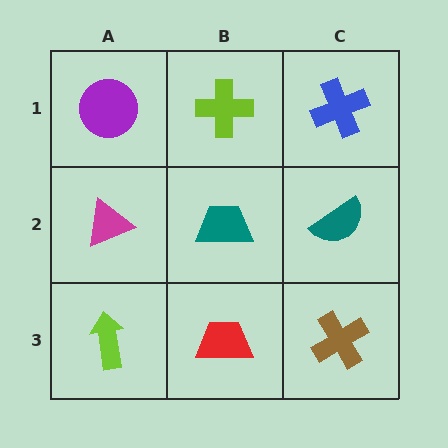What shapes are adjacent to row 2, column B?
A lime cross (row 1, column B), a red trapezoid (row 3, column B), a magenta triangle (row 2, column A), a teal semicircle (row 2, column C).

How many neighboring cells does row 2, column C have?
3.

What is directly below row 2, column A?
A lime arrow.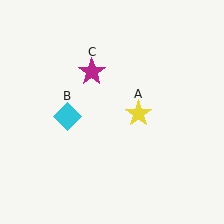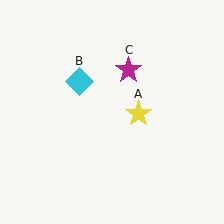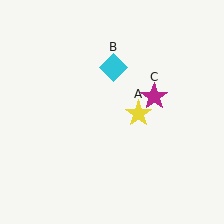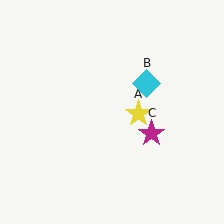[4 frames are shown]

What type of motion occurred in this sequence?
The cyan diamond (object B), magenta star (object C) rotated clockwise around the center of the scene.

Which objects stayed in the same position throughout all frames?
Yellow star (object A) remained stationary.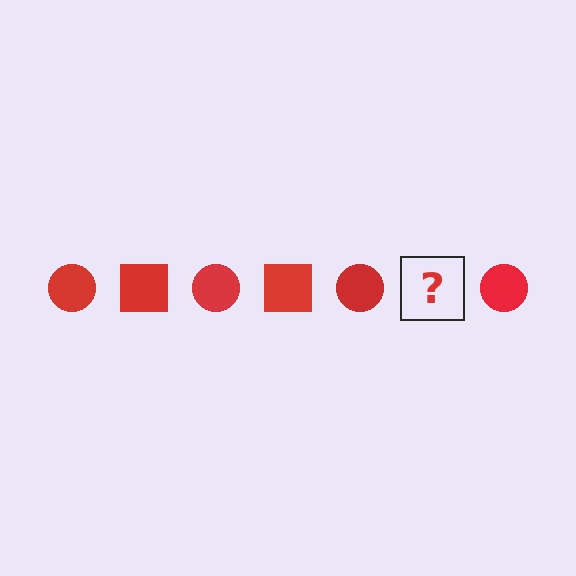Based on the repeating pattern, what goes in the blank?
The blank should be a red square.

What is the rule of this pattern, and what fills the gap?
The rule is that the pattern cycles through circle, square shapes in red. The gap should be filled with a red square.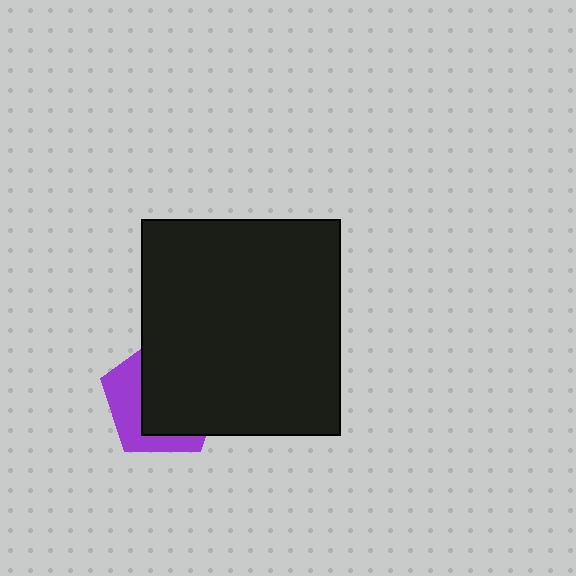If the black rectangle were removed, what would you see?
You would see the complete purple pentagon.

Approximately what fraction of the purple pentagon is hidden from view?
Roughly 63% of the purple pentagon is hidden behind the black rectangle.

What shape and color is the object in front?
The object in front is a black rectangle.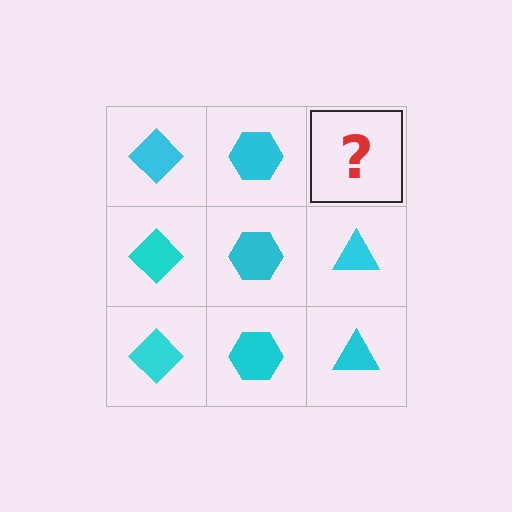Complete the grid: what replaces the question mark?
The question mark should be replaced with a cyan triangle.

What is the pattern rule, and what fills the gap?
The rule is that each column has a consistent shape. The gap should be filled with a cyan triangle.